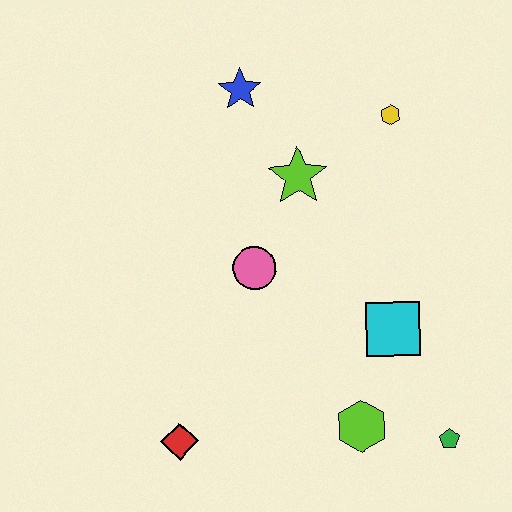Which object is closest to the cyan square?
The lime hexagon is closest to the cyan square.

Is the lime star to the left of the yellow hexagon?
Yes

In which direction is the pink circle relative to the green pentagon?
The pink circle is to the left of the green pentagon.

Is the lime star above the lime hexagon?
Yes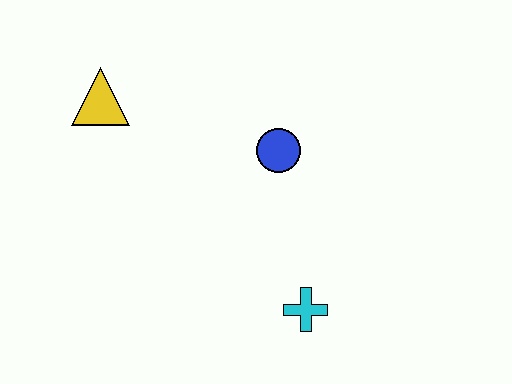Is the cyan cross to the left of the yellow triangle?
No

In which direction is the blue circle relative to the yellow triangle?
The blue circle is to the right of the yellow triangle.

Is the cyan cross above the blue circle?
No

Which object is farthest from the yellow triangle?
The cyan cross is farthest from the yellow triangle.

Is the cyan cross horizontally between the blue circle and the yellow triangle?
No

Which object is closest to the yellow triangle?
The blue circle is closest to the yellow triangle.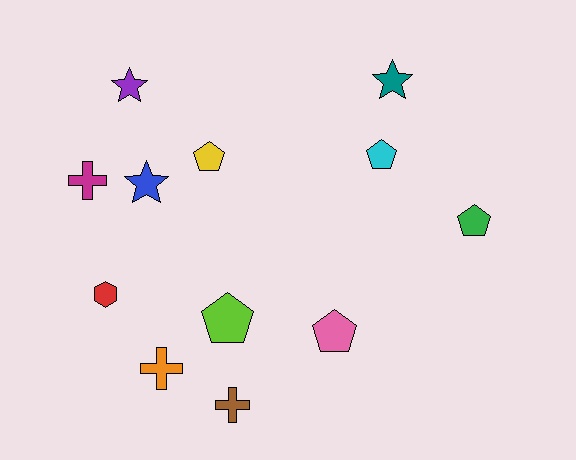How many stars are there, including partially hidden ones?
There are 3 stars.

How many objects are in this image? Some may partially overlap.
There are 12 objects.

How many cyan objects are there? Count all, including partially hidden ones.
There is 1 cyan object.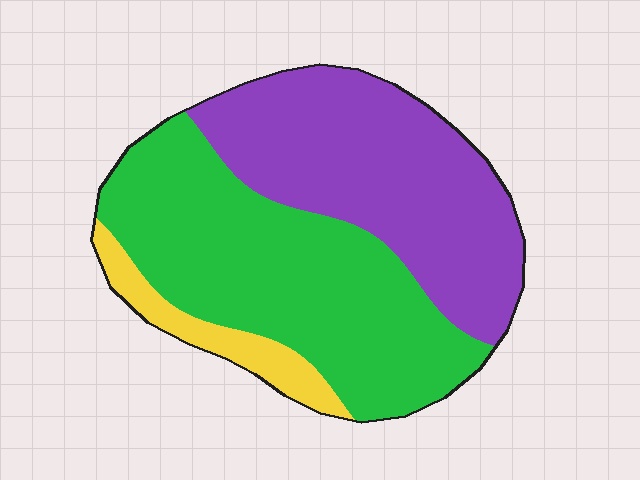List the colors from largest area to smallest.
From largest to smallest: green, purple, yellow.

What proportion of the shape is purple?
Purple takes up about two fifths (2/5) of the shape.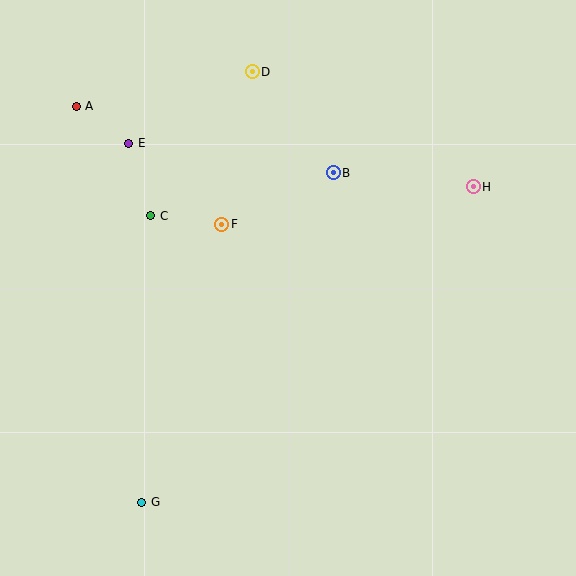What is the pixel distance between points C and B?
The distance between C and B is 187 pixels.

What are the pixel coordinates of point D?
Point D is at (252, 72).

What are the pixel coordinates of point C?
Point C is at (151, 216).